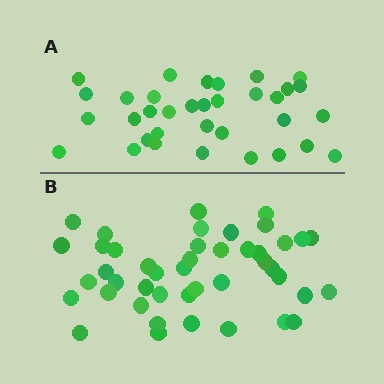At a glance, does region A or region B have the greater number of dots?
Region B (the bottom region) has more dots.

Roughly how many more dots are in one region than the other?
Region B has roughly 10 or so more dots than region A.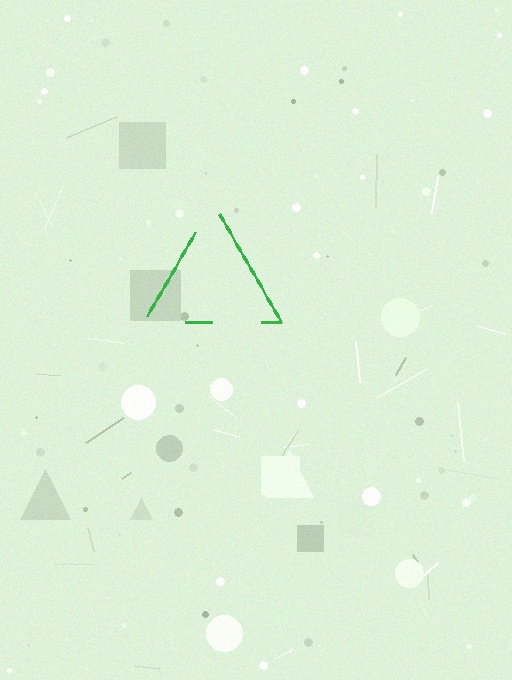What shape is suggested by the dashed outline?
The dashed outline suggests a triangle.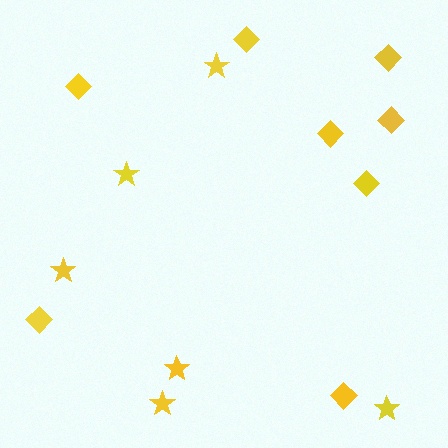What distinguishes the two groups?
There are 2 groups: one group of diamonds (8) and one group of stars (6).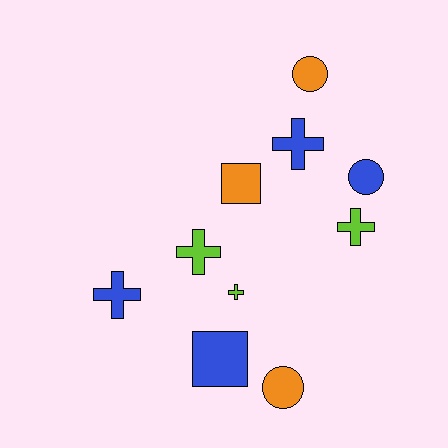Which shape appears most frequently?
Cross, with 5 objects.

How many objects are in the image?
There are 10 objects.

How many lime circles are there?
There are no lime circles.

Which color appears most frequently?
Blue, with 4 objects.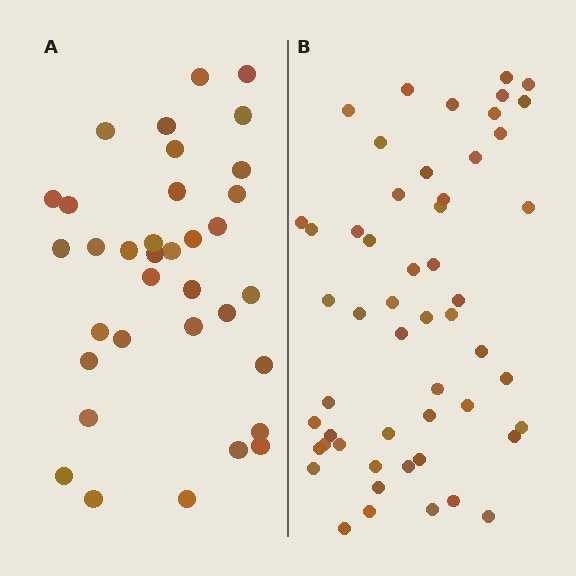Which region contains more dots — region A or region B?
Region B (the right region) has more dots.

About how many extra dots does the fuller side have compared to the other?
Region B has approximately 20 more dots than region A.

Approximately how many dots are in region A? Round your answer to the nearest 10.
About 40 dots. (The exact count is 35, which rounds to 40.)